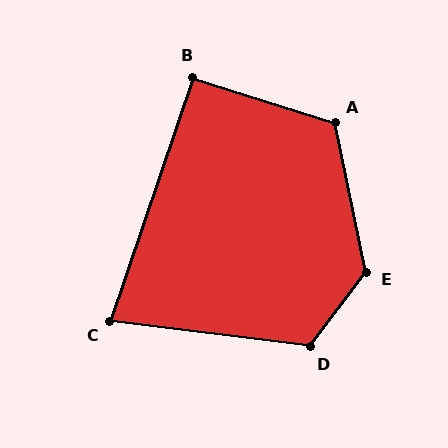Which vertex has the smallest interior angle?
C, at approximately 79 degrees.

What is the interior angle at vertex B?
Approximately 91 degrees (approximately right).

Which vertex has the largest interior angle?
E, at approximately 131 degrees.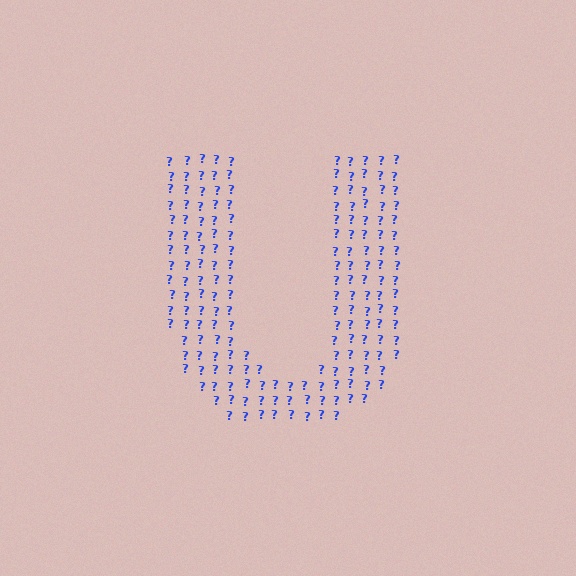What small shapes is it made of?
It is made of small question marks.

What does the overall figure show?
The overall figure shows the letter U.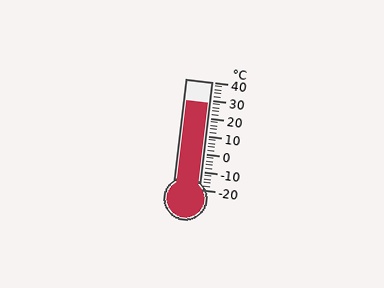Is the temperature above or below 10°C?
The temperature is above 10°C.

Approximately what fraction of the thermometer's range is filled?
The thermometer is filled to approximately 80% of its range.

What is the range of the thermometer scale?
The thermometer scale ranges from -20°C to 40°C.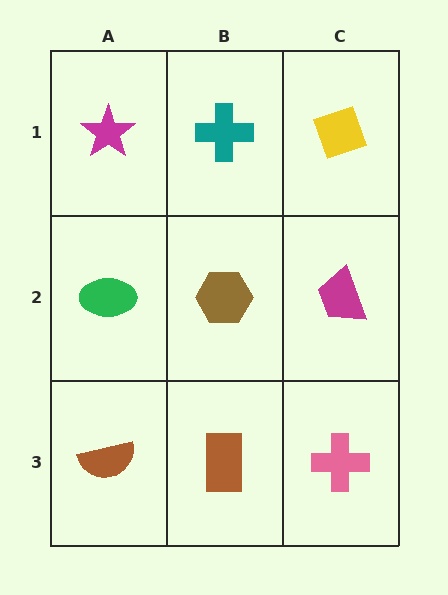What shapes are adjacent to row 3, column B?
A brown hexagon (row 2, column B), a brown semicircle (row 3, column A), a pink cross (row 3, column C).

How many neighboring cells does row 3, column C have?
2.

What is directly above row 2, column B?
A teal cross.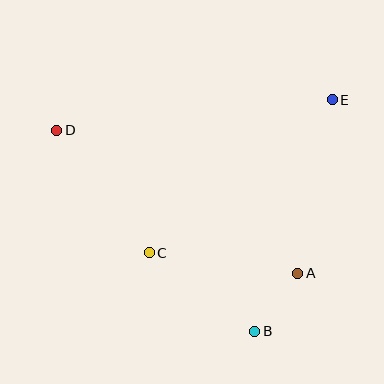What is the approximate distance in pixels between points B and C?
The distance between B and C is approximately 131 pixels.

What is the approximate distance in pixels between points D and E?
The distance between D and E is approximately 277 pixels.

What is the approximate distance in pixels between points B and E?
The distance between B and E is approximately 244 pixels.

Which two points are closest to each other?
Points A and B are closest to each other.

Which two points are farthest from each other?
Points B and D are farthest from each other.